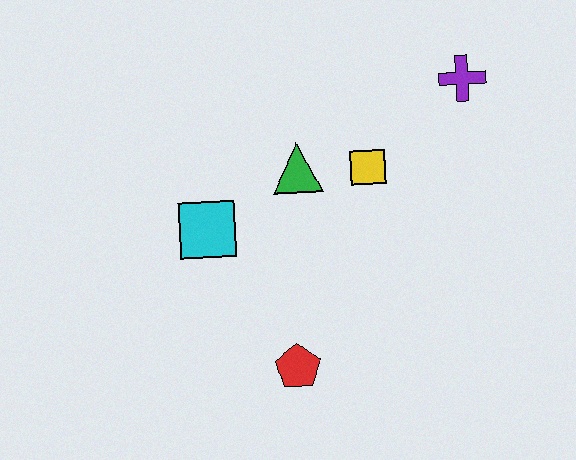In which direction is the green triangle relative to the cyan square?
The green triangle is to the right of the cyan square.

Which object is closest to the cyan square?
The green triangle is closest to the cyan square.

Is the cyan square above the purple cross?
No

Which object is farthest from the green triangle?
The red pentagon is farthest from the green triangle.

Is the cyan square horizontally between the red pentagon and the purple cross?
No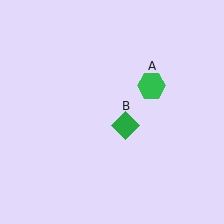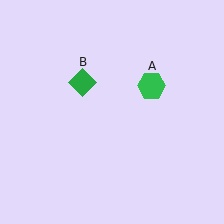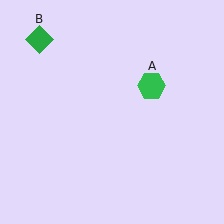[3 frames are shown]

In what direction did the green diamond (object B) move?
The green diamond (object B) moved up and to the left.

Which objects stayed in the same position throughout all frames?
Green hexagon (object A) remained stationary.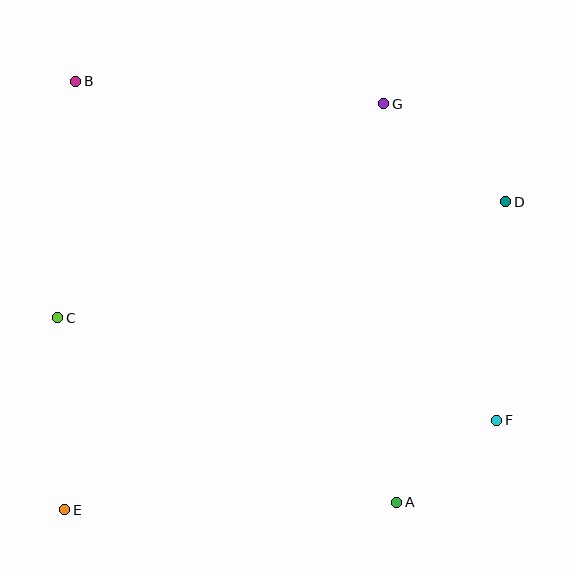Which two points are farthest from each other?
Points B and F are farthest from each other.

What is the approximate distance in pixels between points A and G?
The distance between A and G is approximately 399 pixels.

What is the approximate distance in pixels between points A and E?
The distance between A and E is approximately 332 pixels.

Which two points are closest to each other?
Points A and F are closest to each other.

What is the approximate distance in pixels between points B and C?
The distance between B and C is approximately 237 pixels.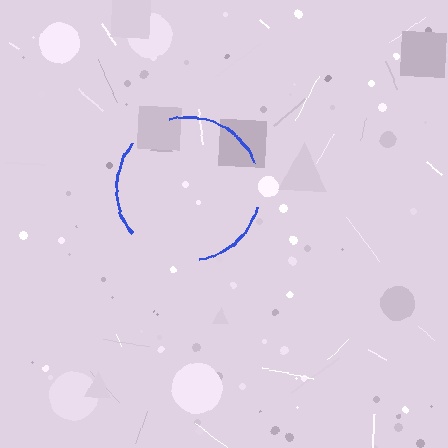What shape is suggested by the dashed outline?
The dashed outline suggests a circle.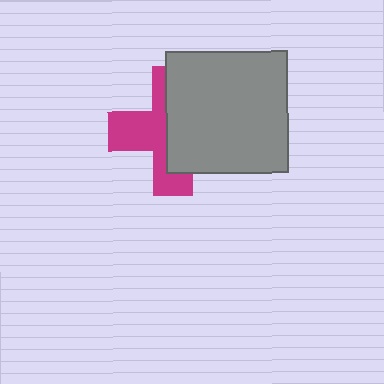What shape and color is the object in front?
The object in front is a gray square.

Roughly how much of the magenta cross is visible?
About half of it is visible (roughly 46%).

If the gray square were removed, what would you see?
You would see the complete magenta cross.